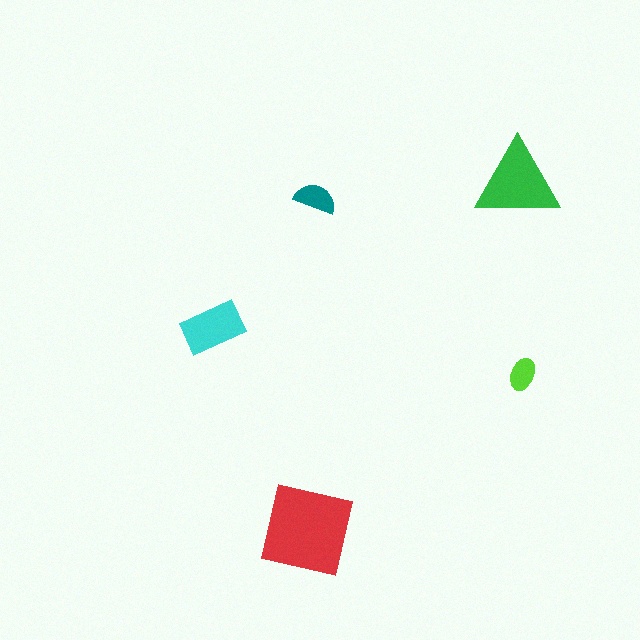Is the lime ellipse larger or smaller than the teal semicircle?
Smaller.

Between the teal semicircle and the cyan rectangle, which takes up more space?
The cyan rectangle.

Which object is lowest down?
The red square is bottommost.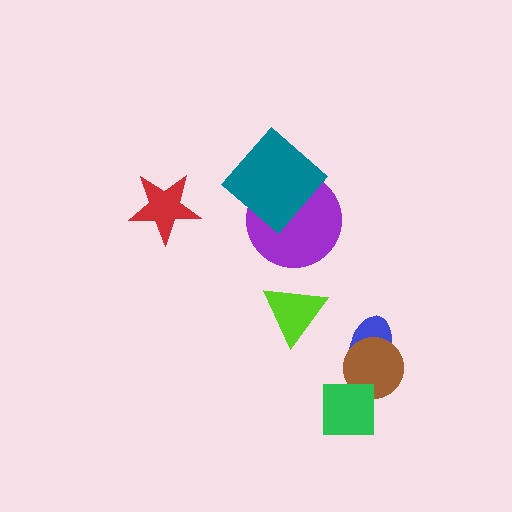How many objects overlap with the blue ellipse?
1 object overlaps with the blue ellipse.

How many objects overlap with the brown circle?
2 objects overlap with the brown circle.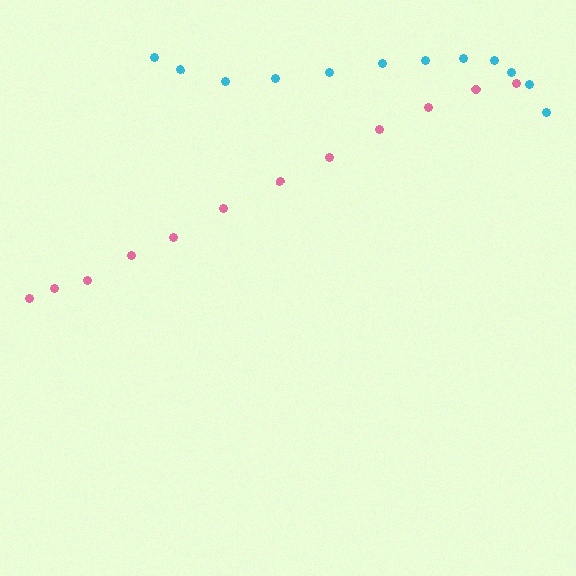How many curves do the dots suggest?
There are 2 distinct paths.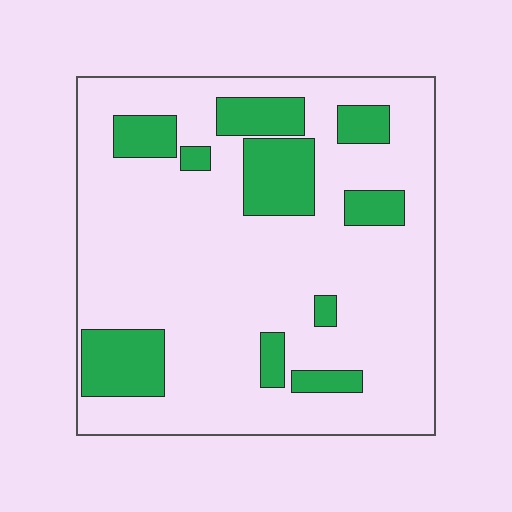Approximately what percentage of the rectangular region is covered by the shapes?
Approximately 20%.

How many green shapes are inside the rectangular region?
10.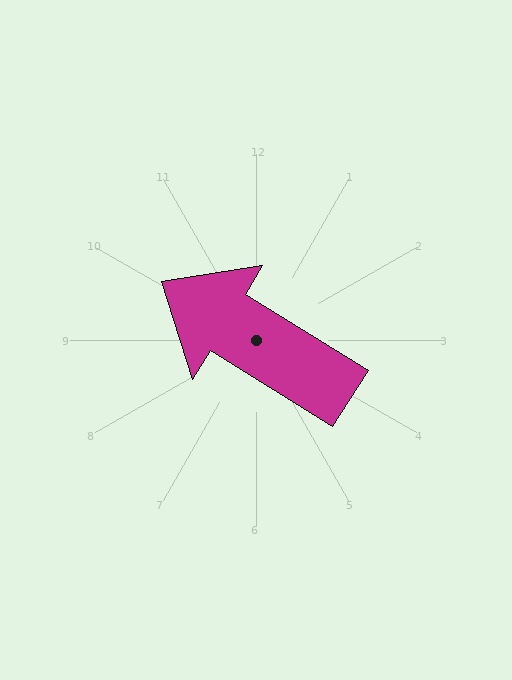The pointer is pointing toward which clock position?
Roughly 10 o'clock.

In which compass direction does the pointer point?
Northwest.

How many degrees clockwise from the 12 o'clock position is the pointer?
Approximately 302 degrees.